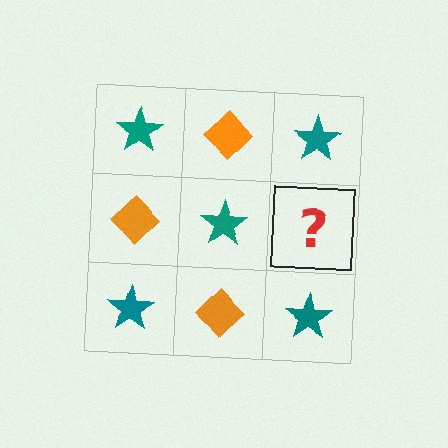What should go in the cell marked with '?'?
The missing cell should contain an orange diamond.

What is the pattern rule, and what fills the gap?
The rule is that it alternates teal star and orange diamond in a checkerboard pattern. The gap should be filled with an orange diamond.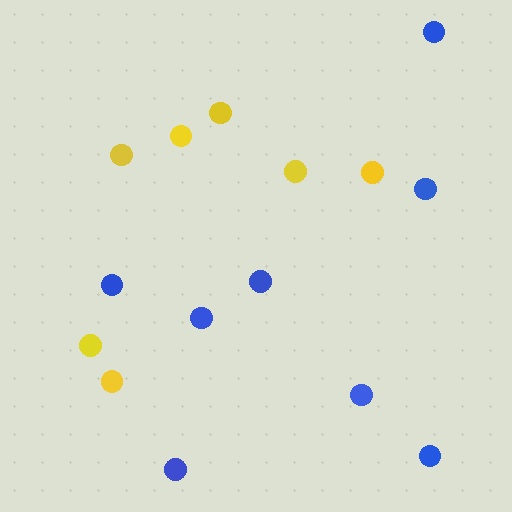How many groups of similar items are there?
There are 2 groups: one group of yellow circles (7) and one group of blue circles (8).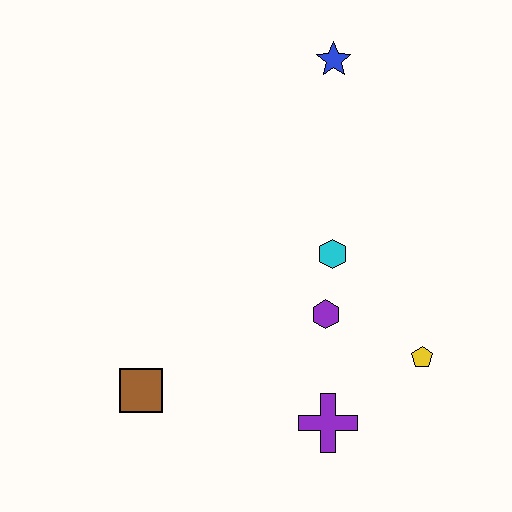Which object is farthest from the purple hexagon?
The blue star is farthest from the purple hexagon.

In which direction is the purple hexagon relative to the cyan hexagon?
The purple hexagon is below the cyan hexagon.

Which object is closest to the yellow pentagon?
The purple hexagon is closest to the yellow pentagon.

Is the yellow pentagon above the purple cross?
Yes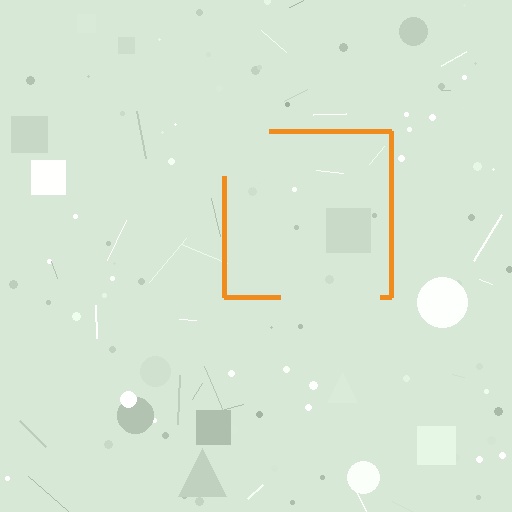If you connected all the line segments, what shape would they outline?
They would outline a square.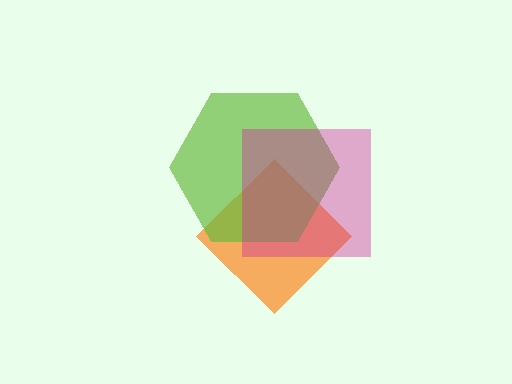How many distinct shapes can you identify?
There are 3 distinct shapes: an orange diamond, a lime hexagon, a magenta square.